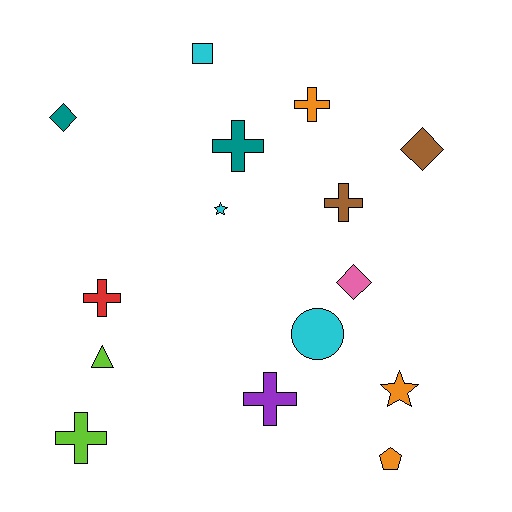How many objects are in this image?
There are 15 objects.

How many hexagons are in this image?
There are no hexagons.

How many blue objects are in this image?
There are no blue objects.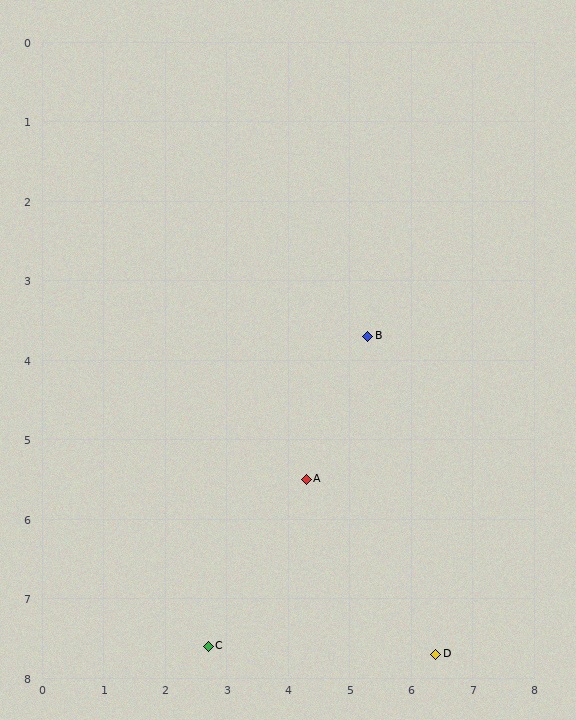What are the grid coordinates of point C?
Point C is at approximately (2.7, 7.6).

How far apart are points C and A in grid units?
Points C and A are about 2.6 grid units apart.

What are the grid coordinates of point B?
Point B is at approximately (5.3, 3.7).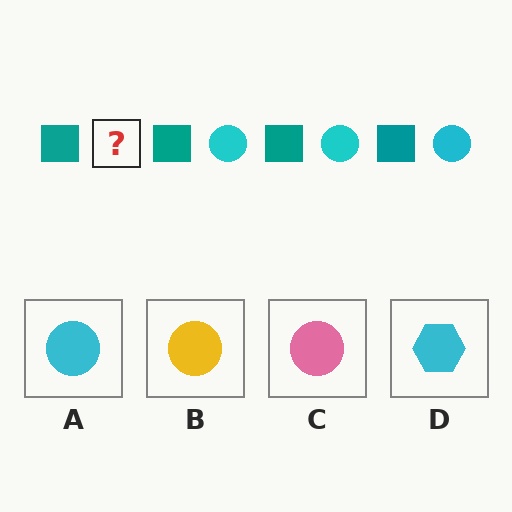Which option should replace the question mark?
Option A.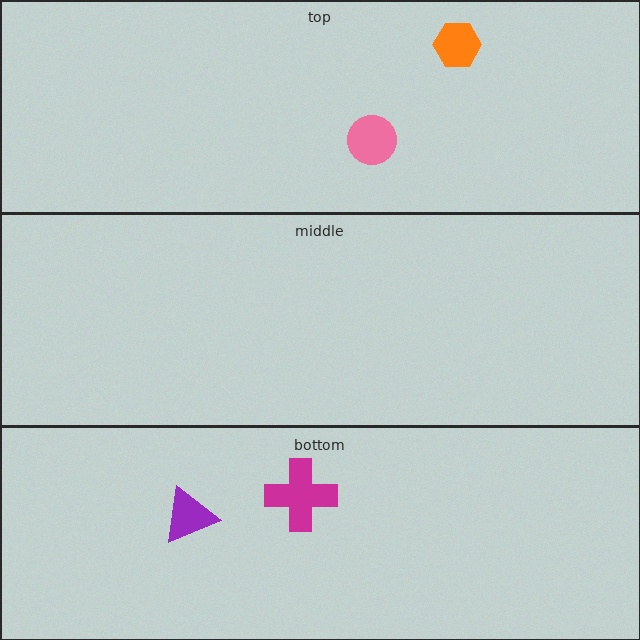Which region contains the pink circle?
The top region.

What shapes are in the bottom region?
The purple triangle, the magenta cross.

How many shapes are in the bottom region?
2.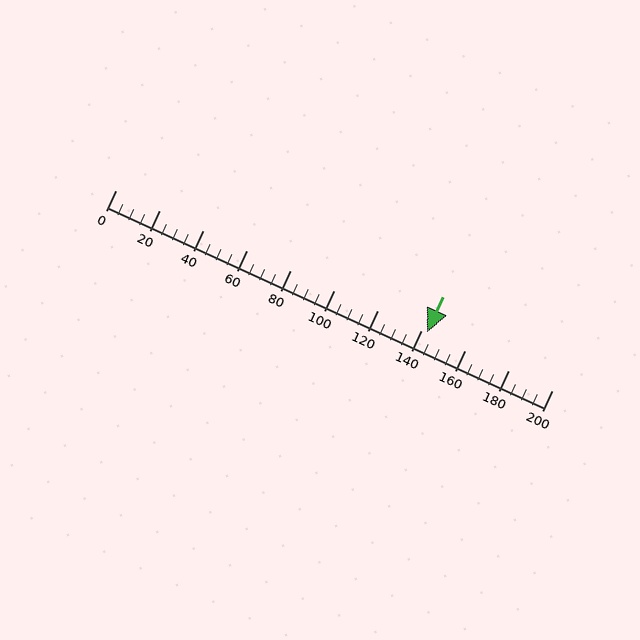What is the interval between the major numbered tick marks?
The major tick marks are spaced 20 units apart.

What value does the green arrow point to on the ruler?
The green arrow points to approximately 143.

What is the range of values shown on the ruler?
The ruler shows values from 0 to 200.